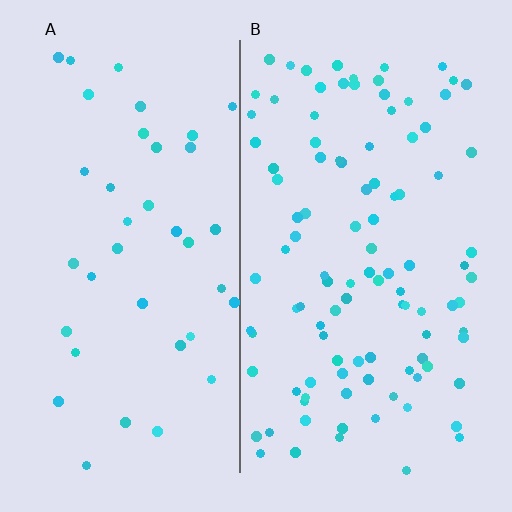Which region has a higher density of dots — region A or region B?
B (the right).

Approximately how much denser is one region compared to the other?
Approximately 2.7× — region B over region A.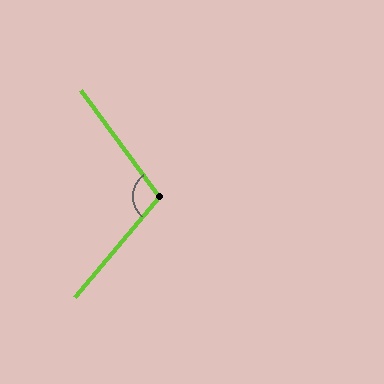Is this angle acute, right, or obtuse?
It is obtuse.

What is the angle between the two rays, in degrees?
Approximately 103 degrees.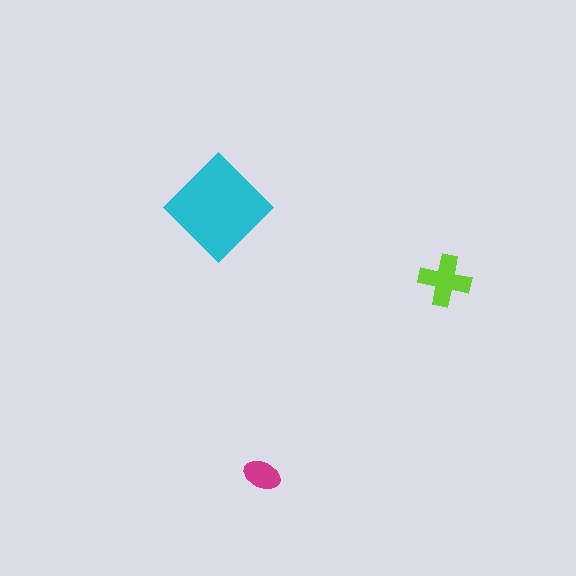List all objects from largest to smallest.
The cyan diamond, the lime cross, the magenta ellipse.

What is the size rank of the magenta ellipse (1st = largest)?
3rd.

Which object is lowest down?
The magenta ellipse is bottommost.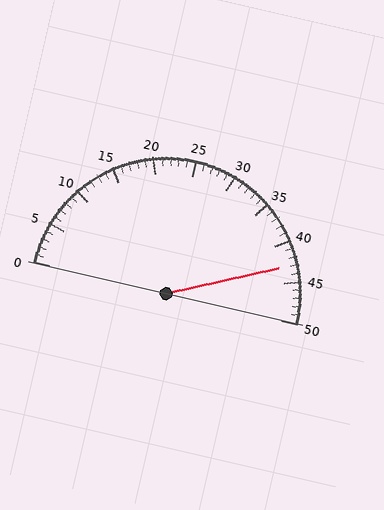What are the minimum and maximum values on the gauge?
The gauge ranges from 0 to 50.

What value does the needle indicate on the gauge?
The needle indicates approximately 43.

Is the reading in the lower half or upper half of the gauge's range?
The reading is in the upper half of the range (0 to 50).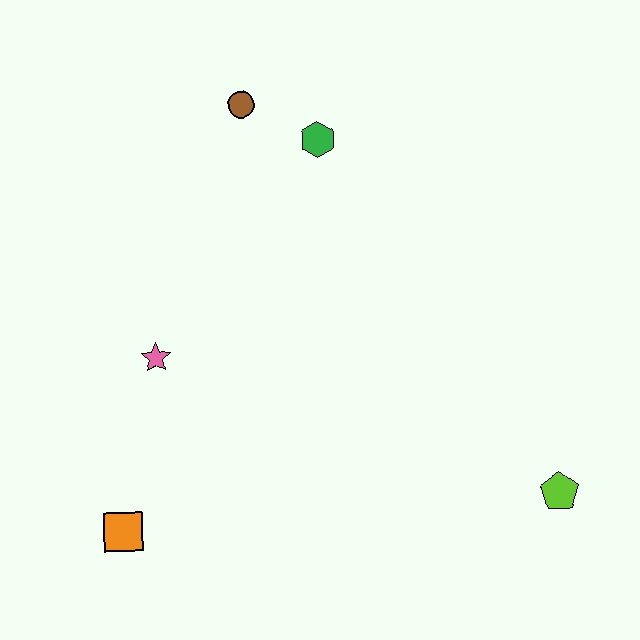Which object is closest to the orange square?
The pink star is closest to the orange square.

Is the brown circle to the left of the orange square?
No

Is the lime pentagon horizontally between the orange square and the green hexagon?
No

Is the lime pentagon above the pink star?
No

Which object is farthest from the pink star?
The lime pentagon is farthest from the pink star.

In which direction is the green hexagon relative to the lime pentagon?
The green hexagon is above the lime pentagon.